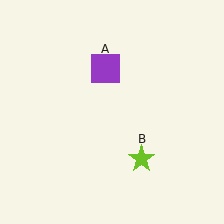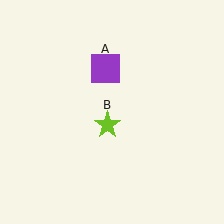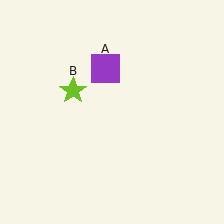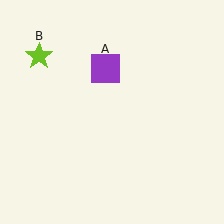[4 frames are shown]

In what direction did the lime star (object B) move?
The lime star (object B) moved up and to the left.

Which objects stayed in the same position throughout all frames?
Purple square (object A) remained stationary.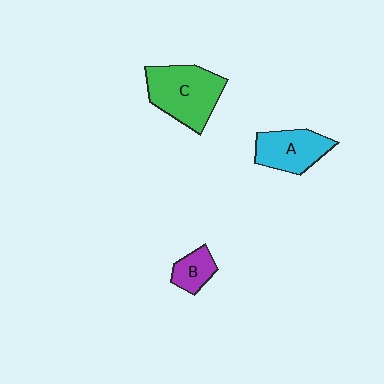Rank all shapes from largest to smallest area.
From largest to smallest: C (green), A (cyan), B (purple).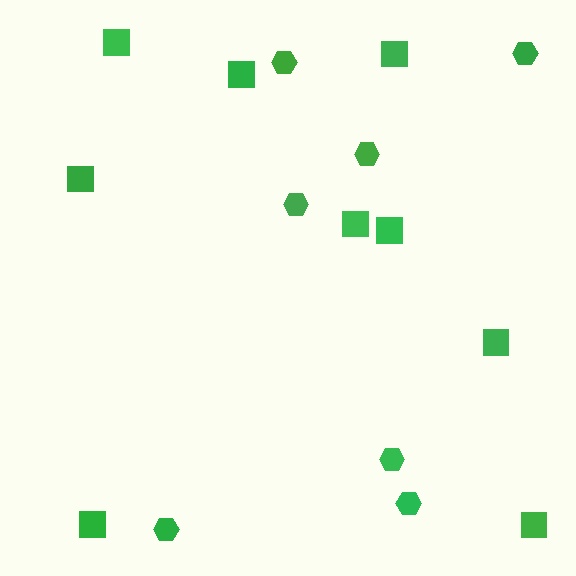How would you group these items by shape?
There are 2 groups: one group of squares (9) and one group of hexagons (7).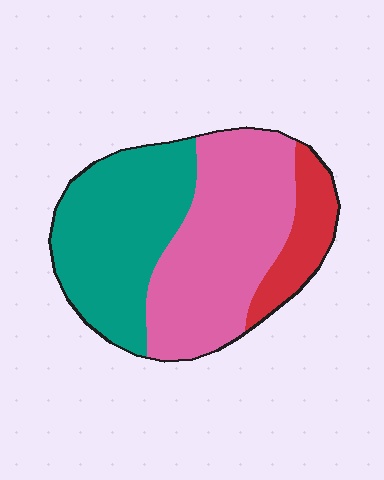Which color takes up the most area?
Pink, at roughly 45%.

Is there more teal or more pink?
Pink.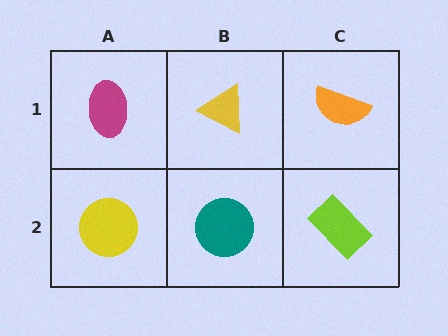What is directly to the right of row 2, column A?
A teal circle.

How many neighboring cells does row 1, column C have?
2.